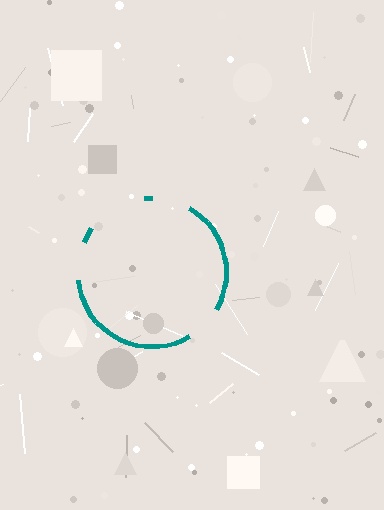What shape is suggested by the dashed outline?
The dashed outline suggests a circle.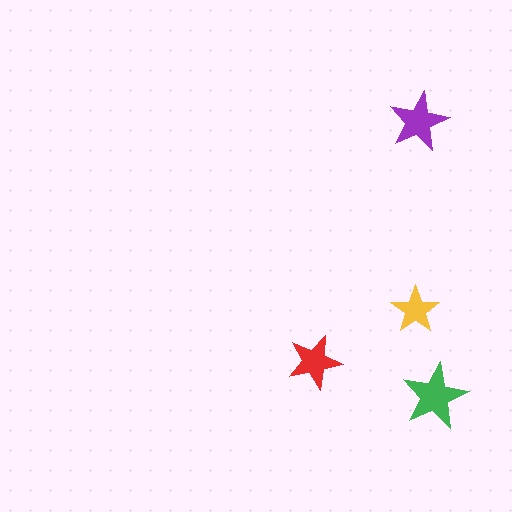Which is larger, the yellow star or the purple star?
The purple one.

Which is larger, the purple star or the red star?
The purple one.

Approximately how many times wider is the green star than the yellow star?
About 1.5 times wider.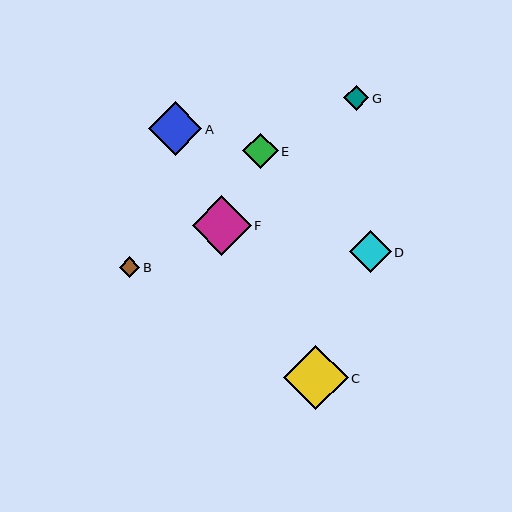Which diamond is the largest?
Diamond C is the largest with a size of approximately 64 pixels.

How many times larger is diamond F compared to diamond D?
Diamond F is approximately 1.4 times the size of diamond D.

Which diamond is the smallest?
Diamond B is the smallest with a size of approximately 20 pixels.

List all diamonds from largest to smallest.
From largest to smallest: C, F, A, D, E, G, B.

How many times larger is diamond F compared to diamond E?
Diamond F is approximately 1.7 times the size of diamond E.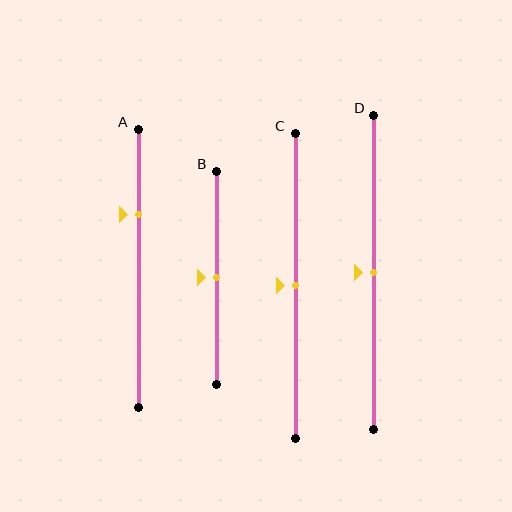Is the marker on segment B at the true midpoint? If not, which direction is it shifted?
Yes, the marker on segment B is at the true midpoint.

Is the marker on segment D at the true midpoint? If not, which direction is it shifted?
Yes, the marker on segment D is at the true midpoint.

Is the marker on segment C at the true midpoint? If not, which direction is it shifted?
Yes, the marker on segment C is at the true midpoint.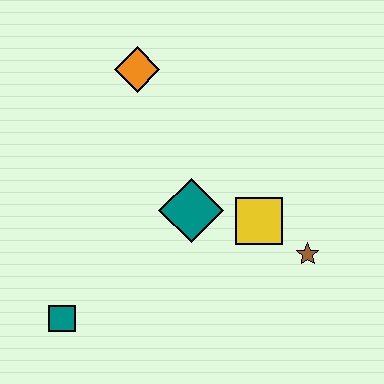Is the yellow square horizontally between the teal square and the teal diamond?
No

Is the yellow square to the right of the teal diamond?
Yes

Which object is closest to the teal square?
The teal diamond is closest to the teal square.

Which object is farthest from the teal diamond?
The teal square is farthest from the teal diamond.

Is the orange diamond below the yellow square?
No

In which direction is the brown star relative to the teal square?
The brown star is to the right of the teal square.